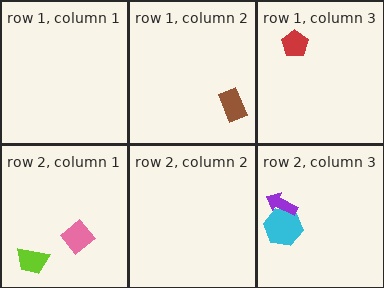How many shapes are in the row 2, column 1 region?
2.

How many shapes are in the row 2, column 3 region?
2.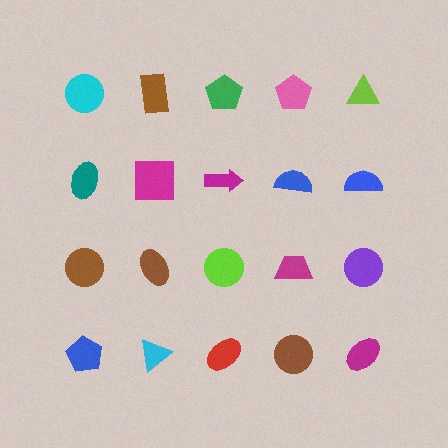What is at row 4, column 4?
A brown circle.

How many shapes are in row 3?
5 shapes.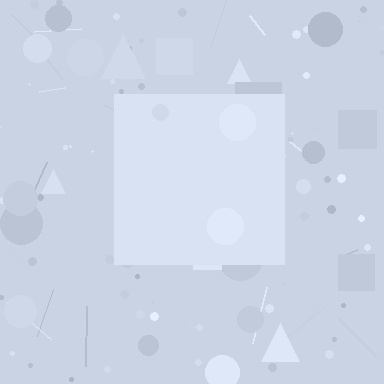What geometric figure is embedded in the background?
A square is embedded in the background.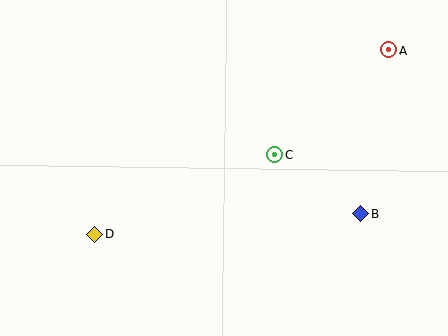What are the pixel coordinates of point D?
Point D is at (95, 234).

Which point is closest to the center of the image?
Point C at (275, 155) is closest to the center.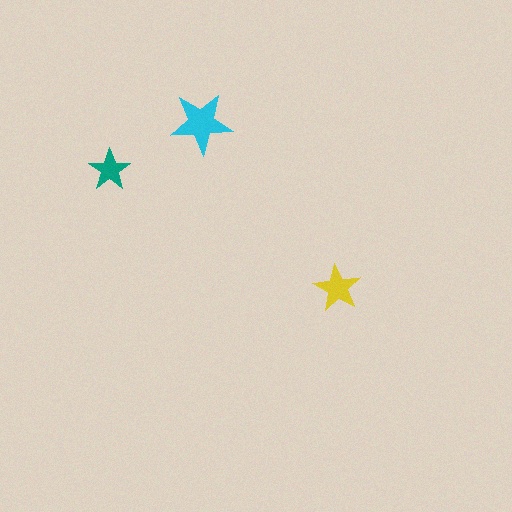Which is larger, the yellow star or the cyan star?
The cyan one.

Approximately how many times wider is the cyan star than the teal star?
About 1.5 times wider.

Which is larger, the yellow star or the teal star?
The yellow one.